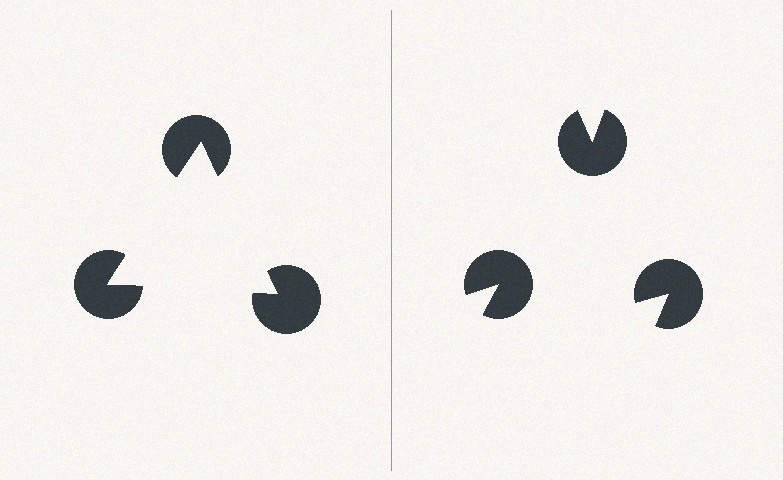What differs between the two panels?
The pac-man discs are positioned identically on both sides; only the wedge orientations differ. On the left they align to a triangle; on the right they are misaligned.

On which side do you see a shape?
An illusory triangle appears on the left side. On the right side the wedge cuts are rotated, so no coherent shape forms.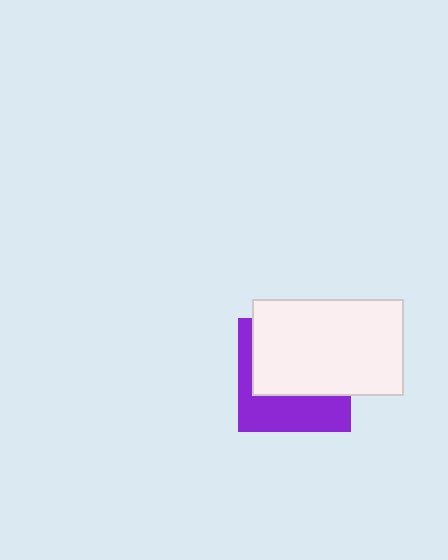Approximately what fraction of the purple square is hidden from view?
Roughly 60% of the purple square is hidden behind the white rectangle.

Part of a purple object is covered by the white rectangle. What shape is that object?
It is a square.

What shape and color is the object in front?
The object in front is a white rectangle.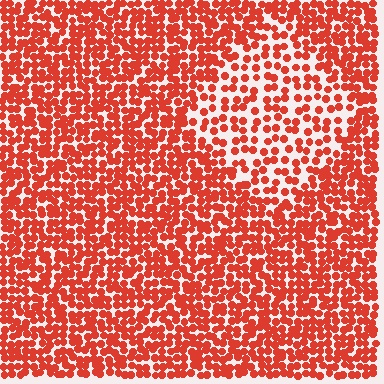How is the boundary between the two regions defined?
The boundary is defined by a change in element density (approximately 1.9x ratio). All elements are the same color, size, and shape.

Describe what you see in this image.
The image contains small red elements arranged at two different densities. A diamond-shaped region is visible where the elements are less densely packed than the surrounding area.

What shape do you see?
I see a diamond.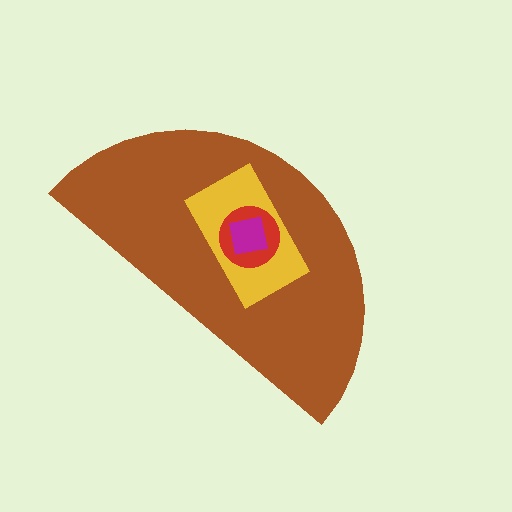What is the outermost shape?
The brown semicircle.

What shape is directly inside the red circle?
The magenta square.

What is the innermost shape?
The magenta square.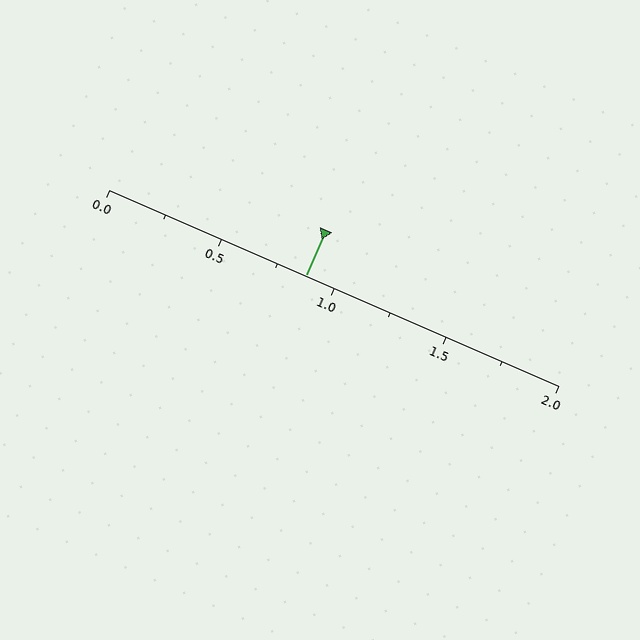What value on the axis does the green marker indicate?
The marker indicates approximately 0.88.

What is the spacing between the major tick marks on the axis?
The major ticks are spaced 0.5 apart.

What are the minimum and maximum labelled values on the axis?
The axis runs from 0.0 to 2.0.